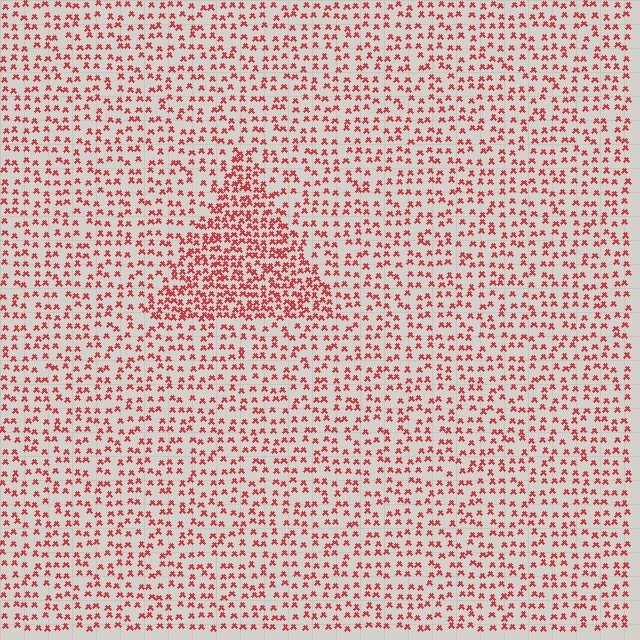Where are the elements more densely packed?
The elements are more densely packed inside the triangle boundary.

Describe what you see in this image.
The image contains small red elements arranged at two different densities. A triangle-shaped region is visible where the elements are more densely packed than the surrounding area.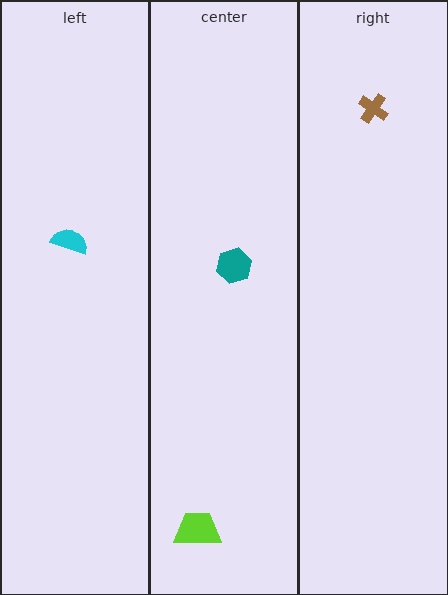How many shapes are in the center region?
2.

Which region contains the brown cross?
The right region.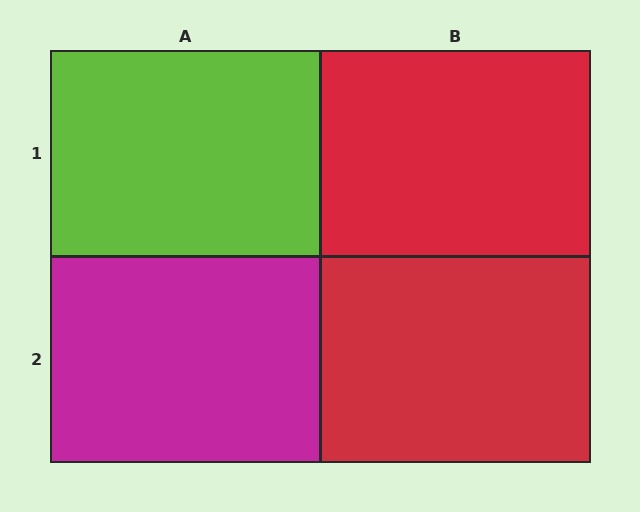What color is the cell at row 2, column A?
Magenta.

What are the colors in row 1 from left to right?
Lime, red.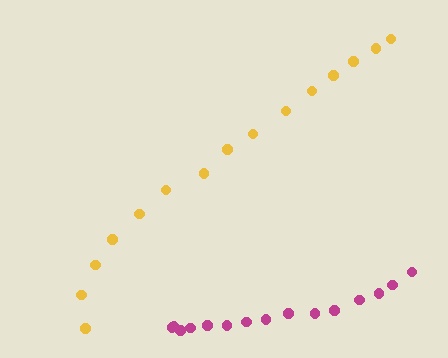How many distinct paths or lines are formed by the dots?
There are 2 distinct paths.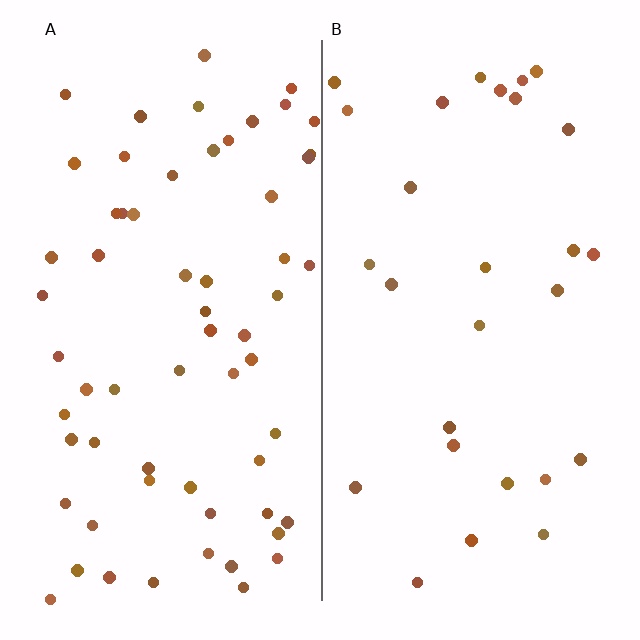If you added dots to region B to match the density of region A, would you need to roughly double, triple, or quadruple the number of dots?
Approximately double.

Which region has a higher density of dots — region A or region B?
A (the left).